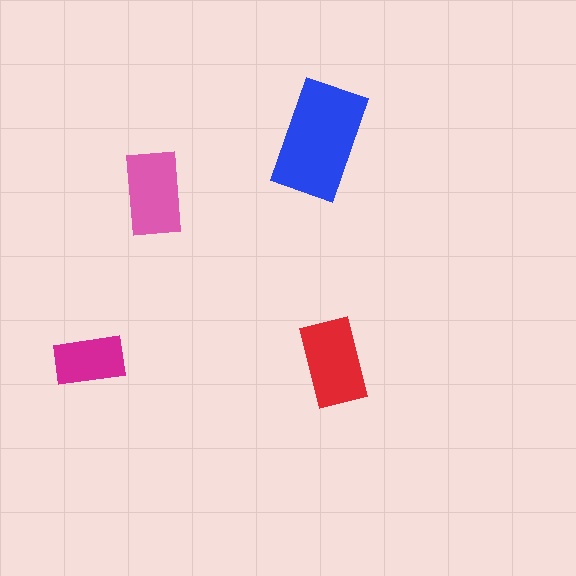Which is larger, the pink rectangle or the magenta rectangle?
The pink one.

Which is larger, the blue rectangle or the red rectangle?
The blue one.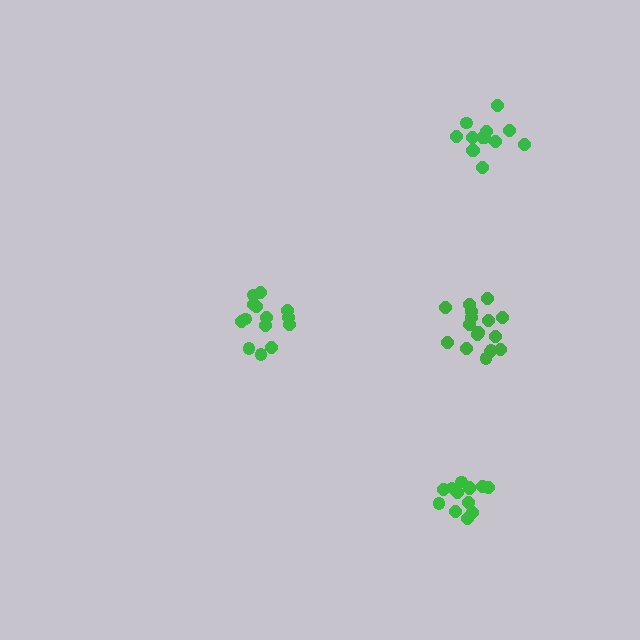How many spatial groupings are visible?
There are 4 spatial groupings.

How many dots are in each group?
Group 1: 14 dots, Group 2: 13 dots, Group 3: 17 dots, Group 4: 14 dots (58 total).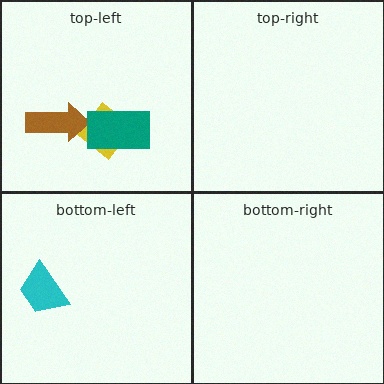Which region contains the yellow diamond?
The top-left region.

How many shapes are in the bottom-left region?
1.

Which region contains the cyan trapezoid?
The bottom-left region.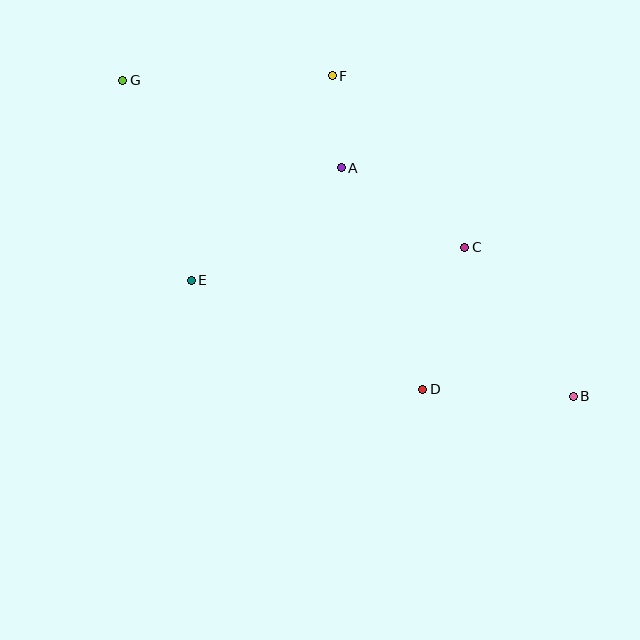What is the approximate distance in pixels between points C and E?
The distance between C and E is approximately 275 pixels.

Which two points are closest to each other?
Points A and F are closest to each other.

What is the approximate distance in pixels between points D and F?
The distance between D and F is approximately 326 pixels.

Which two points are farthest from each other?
Points B and G are farthest from each other.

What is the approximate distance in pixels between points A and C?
The distance between A and C is approximately 147 pixels.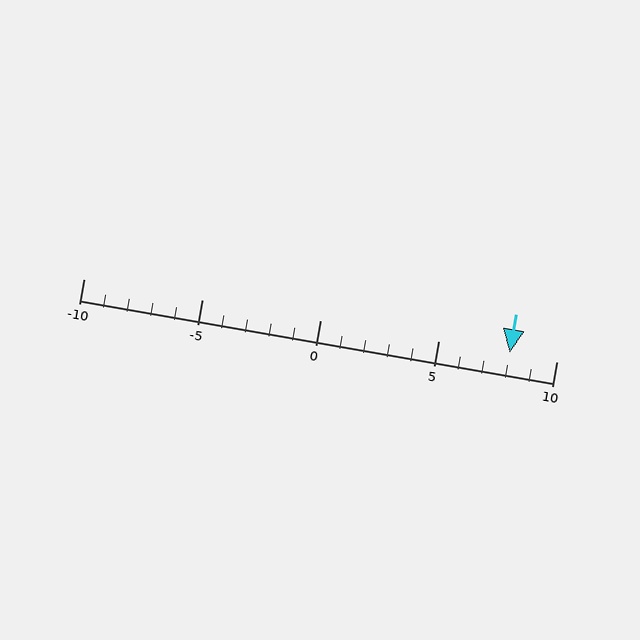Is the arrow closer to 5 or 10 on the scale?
The arrow is closer to 10.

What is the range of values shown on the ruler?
The ruler shows values from -10 to 10.